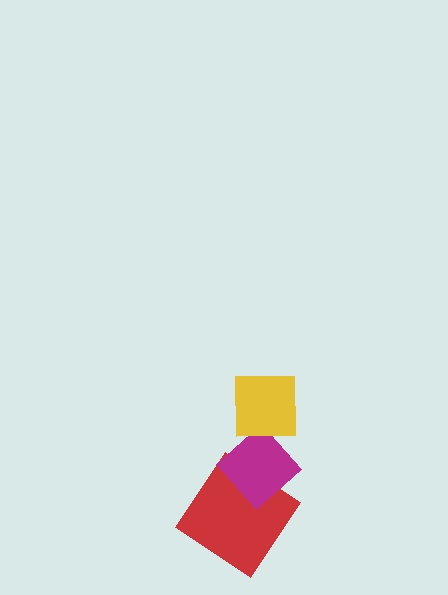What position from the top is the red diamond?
The red diamond is 3rd from the top.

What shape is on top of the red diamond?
The magenta diamond is on top of the red diamond.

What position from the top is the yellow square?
The yellow square is 1st from the top.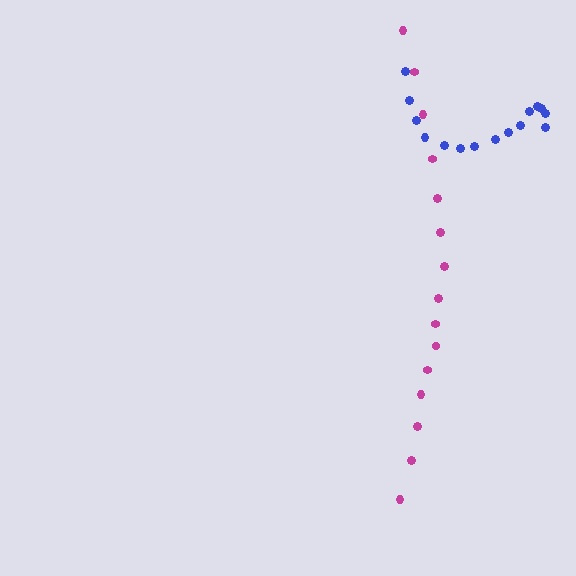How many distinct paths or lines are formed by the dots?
There are 2 distinct paths.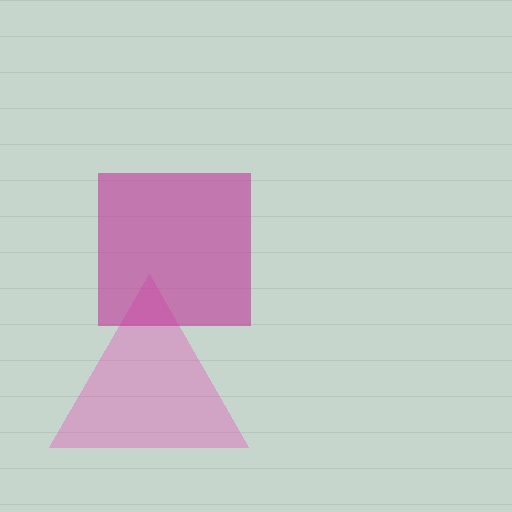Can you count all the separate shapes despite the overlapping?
Yes, there are 2 separate shapes.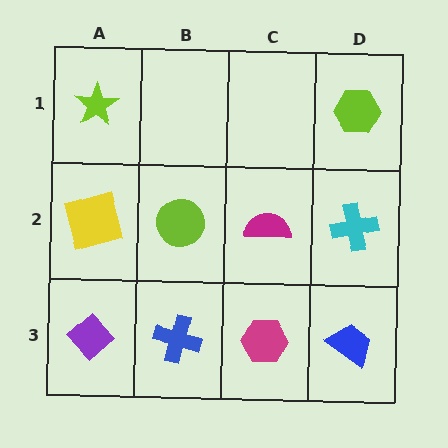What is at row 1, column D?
A lime hexagon.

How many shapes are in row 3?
4 shapes.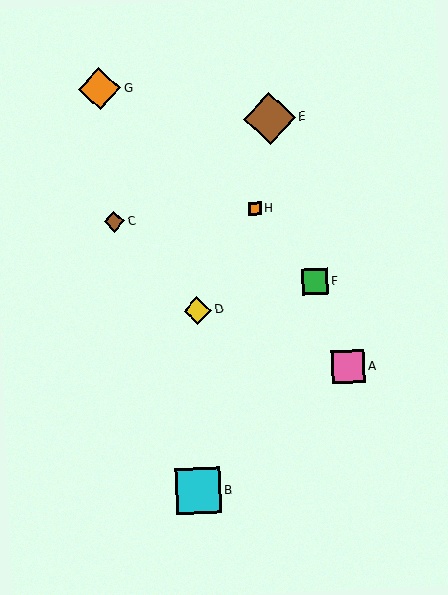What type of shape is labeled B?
Shape B is a cyan square.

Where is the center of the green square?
The center of the green square is at (315, 282).